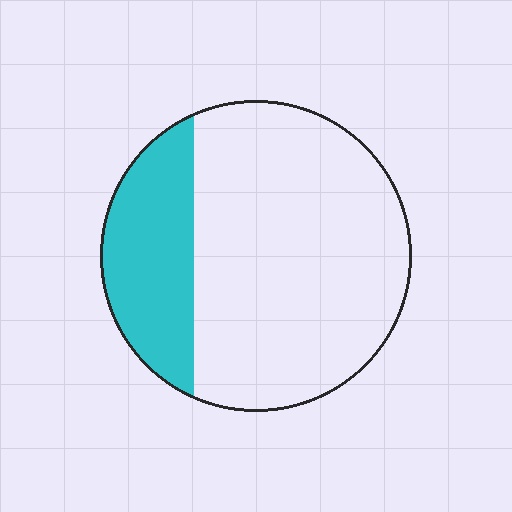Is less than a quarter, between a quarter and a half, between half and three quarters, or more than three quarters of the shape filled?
Between a quarter and a half.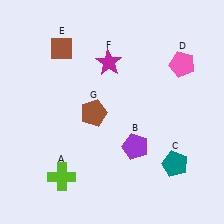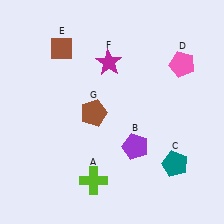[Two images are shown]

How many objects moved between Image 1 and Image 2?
1 object moved between the two images.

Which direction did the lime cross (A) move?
The lime cross (A) moved right.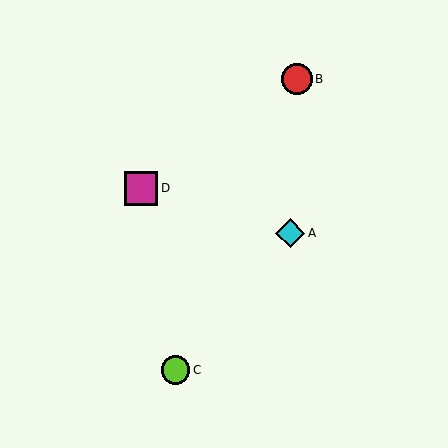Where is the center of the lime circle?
The center of the lime circle is at (175, 370).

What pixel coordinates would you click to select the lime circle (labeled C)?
Click at (175, 370) to select the lime circle C.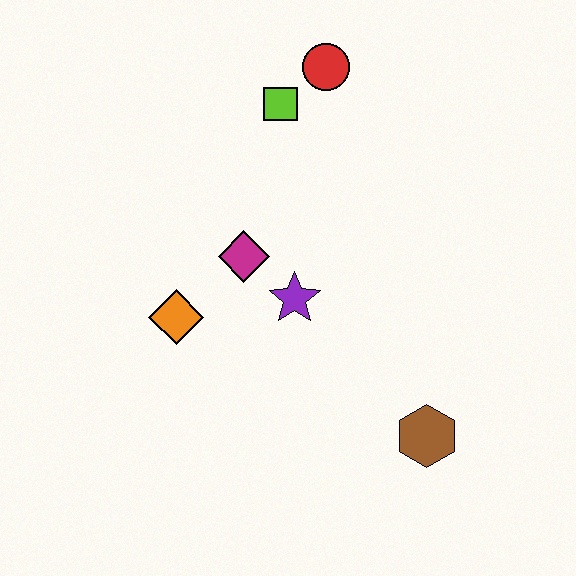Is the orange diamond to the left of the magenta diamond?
Yes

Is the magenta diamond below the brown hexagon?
No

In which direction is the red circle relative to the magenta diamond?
The red circle is above the magenta diamond.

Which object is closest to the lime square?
The red circle is closest to the lime square.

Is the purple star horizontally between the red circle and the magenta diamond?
Yes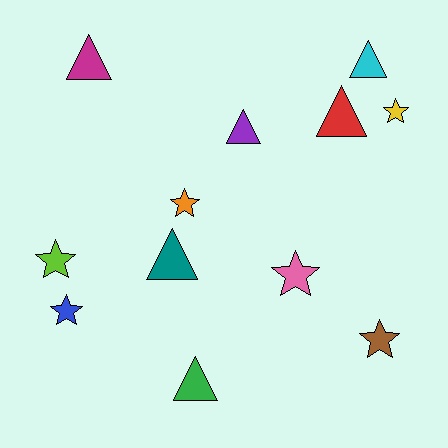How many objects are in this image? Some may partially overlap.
There are 12 objects.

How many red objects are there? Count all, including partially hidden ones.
There is 1 red object.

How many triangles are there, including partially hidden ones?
There are 6 triangles.